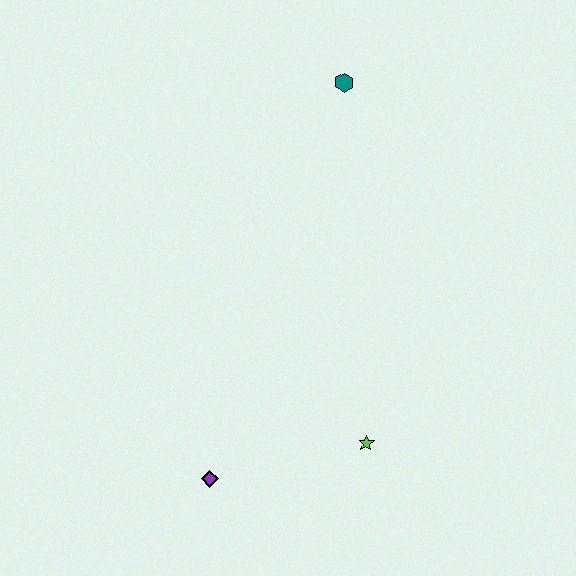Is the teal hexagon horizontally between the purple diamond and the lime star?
Yes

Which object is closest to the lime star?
The purple diamond is closest to the lime star.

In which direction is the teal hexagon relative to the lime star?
The teal hexagon is above the lime star.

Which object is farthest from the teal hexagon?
The purple diamond is farthest from the teal hexagon.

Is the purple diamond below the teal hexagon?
Yes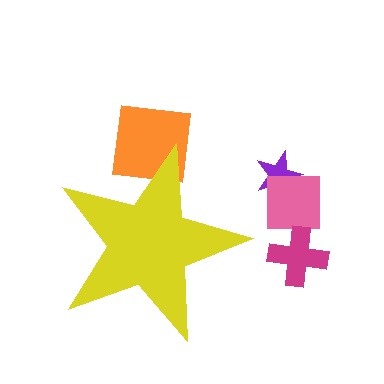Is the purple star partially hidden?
No, the purple star is fully visible.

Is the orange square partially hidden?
Yes, the orange square is partially hidden behind the yellow star.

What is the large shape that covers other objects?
A yellow star.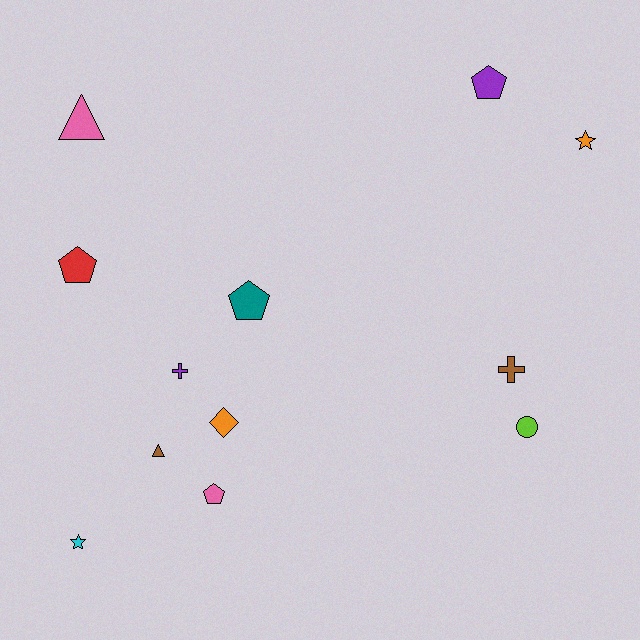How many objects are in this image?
There are 12 objects.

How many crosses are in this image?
There are 2 crosses.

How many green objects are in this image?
There are no green objects.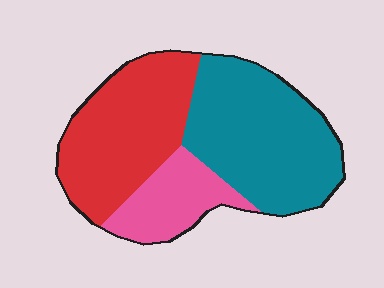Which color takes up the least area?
Pink, at roughly 20%.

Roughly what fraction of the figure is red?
Red takes up about three eighths (3/8) of the figure.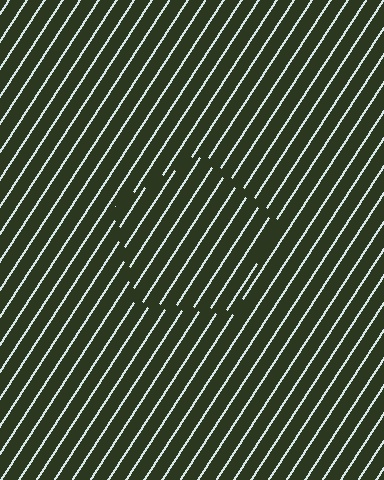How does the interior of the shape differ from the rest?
The interior of the shape contains the same grating, shifted by half a period — the contour is defined by the phase discontinuity where line-ends from the inner and outer gratings abut.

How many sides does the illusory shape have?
5 sides — the line-ends trace a pentagon.